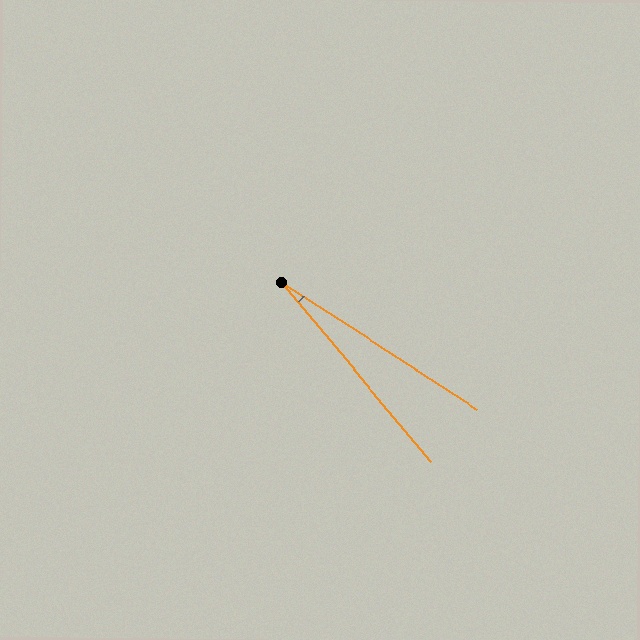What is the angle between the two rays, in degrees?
Approximately 17 degrees.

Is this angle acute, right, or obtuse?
It is acute.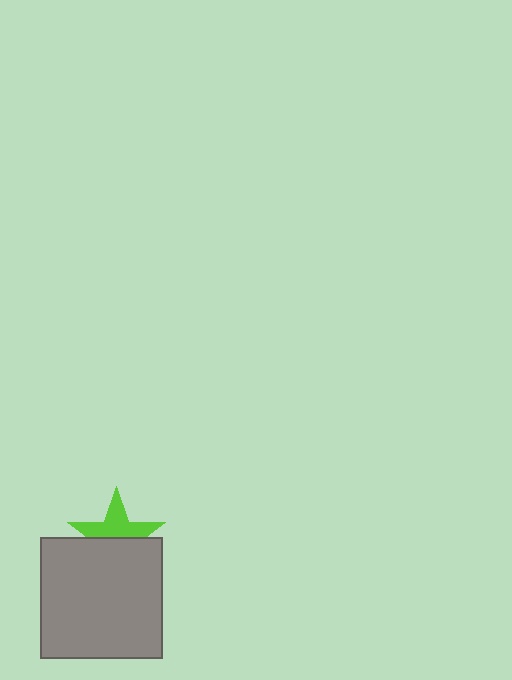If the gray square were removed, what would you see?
You would see the complete lime star.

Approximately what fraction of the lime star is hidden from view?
Roughly 47% of the lime star is hidden behind the gray square.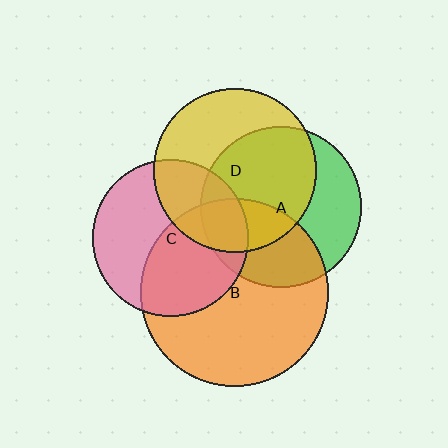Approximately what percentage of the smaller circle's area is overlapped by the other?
Approximately 50%.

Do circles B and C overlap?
Yes.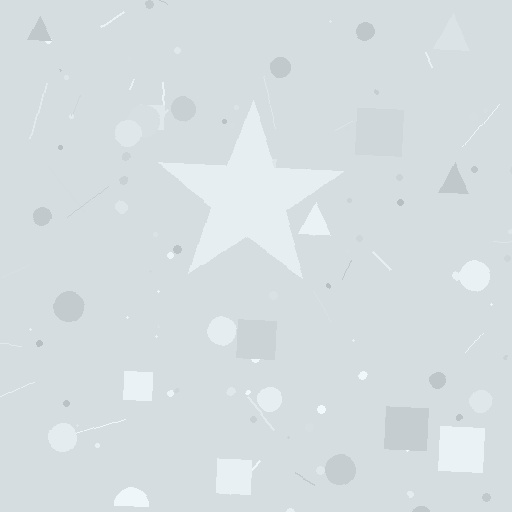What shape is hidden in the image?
A star is hidden in the image.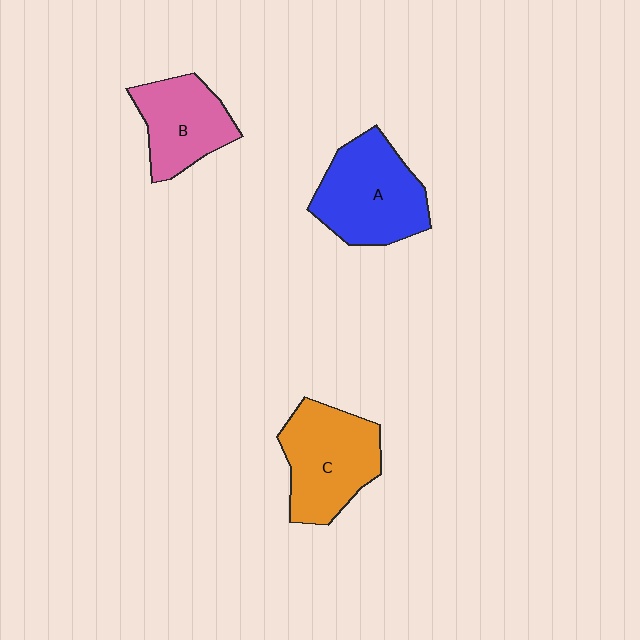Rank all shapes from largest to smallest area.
From largest to smallest: A (blue), C (orange), B (pink).